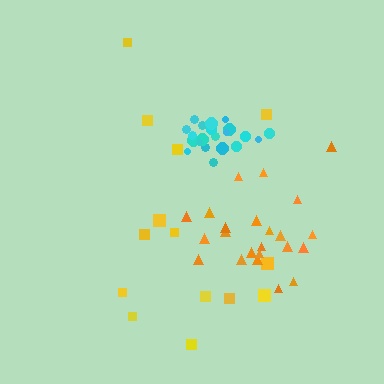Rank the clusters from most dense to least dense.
cyan, orange, yellow.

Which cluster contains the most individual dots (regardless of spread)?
Orange (23).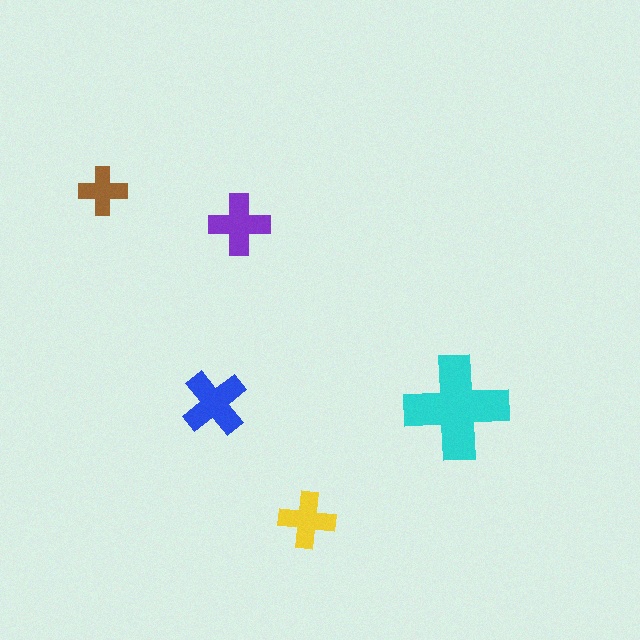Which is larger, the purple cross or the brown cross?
The purple one.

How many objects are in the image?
There are 5 objects in the image.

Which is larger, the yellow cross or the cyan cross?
The cyan one.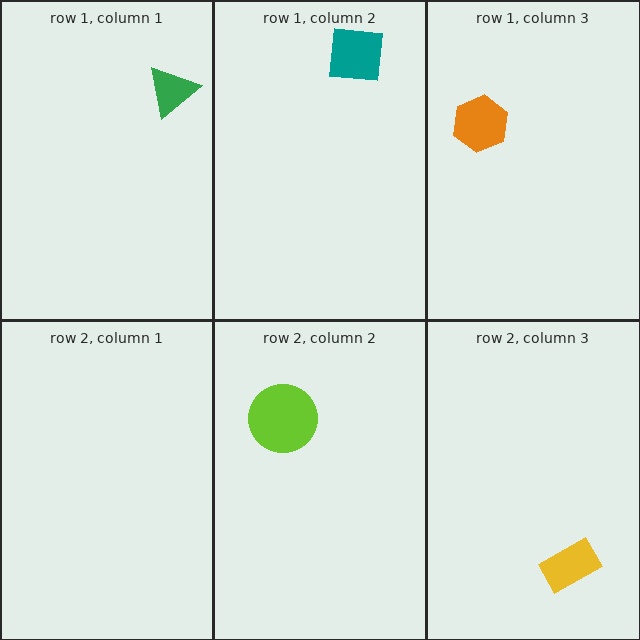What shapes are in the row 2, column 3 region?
The yellow rectangle.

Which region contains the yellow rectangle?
The row 2, column 3 region.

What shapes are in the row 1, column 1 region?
The green triangle.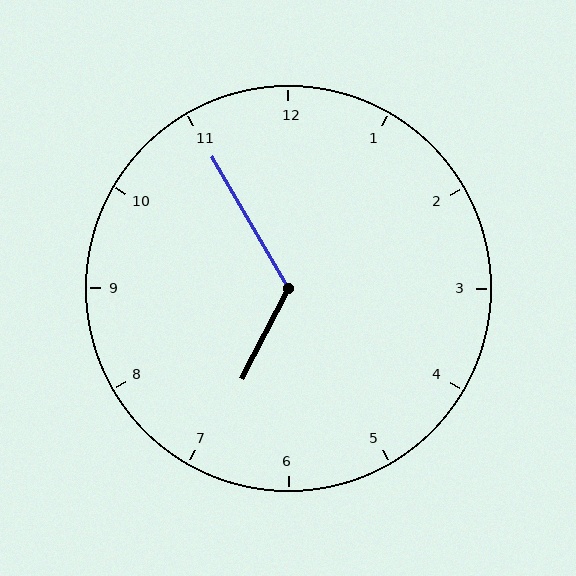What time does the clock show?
6:55.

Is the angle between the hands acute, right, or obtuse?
It is obtuse.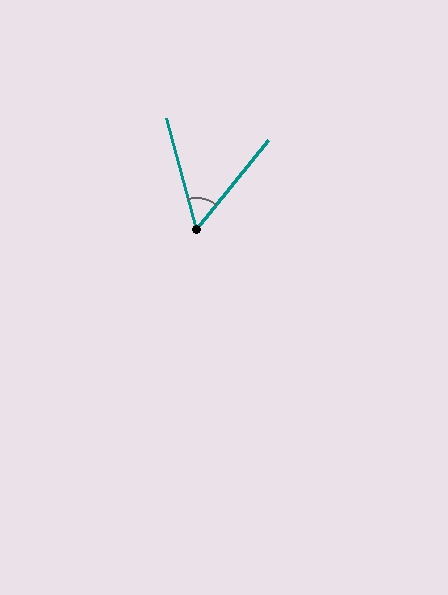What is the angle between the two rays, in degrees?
Approximately 54 degrees.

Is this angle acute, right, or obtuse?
It is acute.